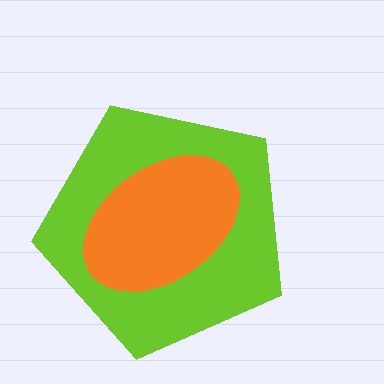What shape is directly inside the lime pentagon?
The orange ellipse.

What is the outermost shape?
The lime pentagon.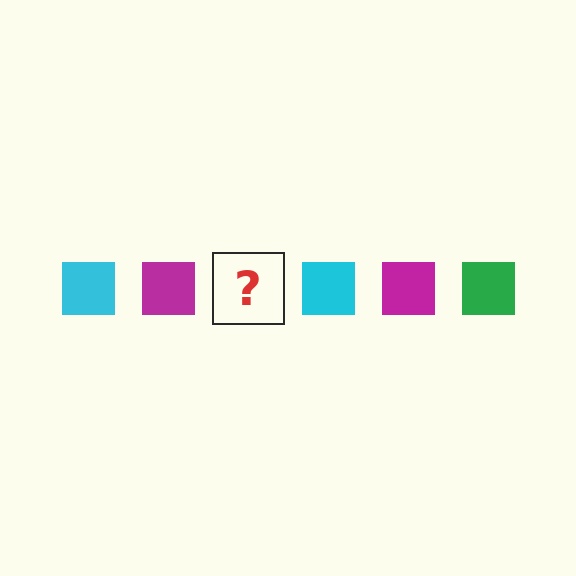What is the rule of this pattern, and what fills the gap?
The rule is that the pattern cycles through cyan, magenta, green squares. The gap should be filled with a green square.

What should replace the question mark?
The question mark should be replaced with a green square.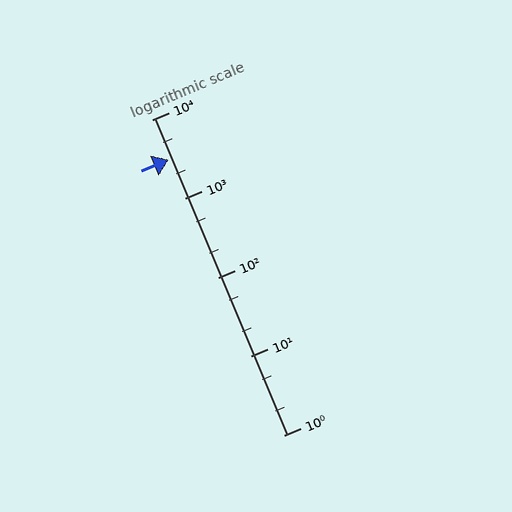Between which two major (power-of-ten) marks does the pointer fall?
The pointer is between 1000 and 10000.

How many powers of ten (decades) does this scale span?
The scale spans 4 decades, from 1 to 10000.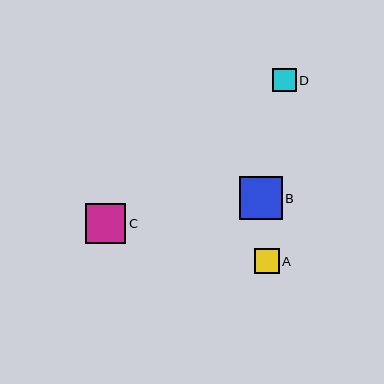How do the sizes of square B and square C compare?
Square B and square C are approximately the same size.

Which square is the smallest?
Square D is the smallest with a size of approximately 24 pixels.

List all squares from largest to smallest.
From largest to smallest: B, C, A, D.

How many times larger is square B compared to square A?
Square B is approximately 1.7 times the size of square A.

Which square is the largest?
Square B is the largest with a size of approximately 43 pixels.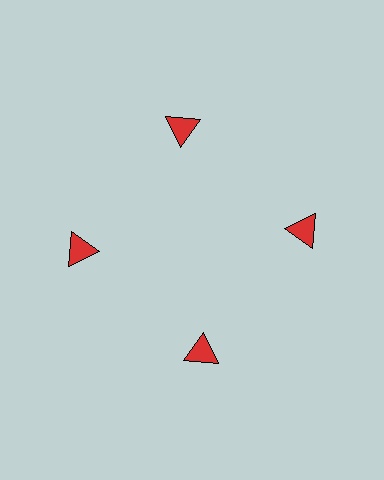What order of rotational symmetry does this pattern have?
This pattern has 4-fold rotational symmetry.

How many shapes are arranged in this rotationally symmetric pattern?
There are 4 shapes, arranged in 4 groups of 1.